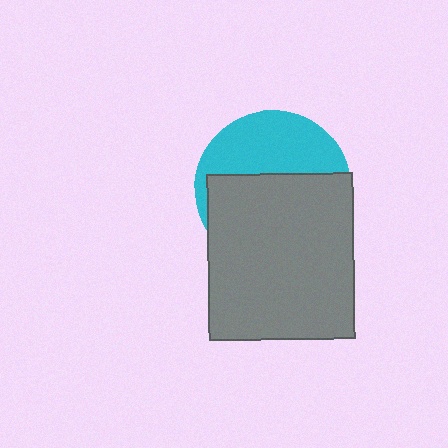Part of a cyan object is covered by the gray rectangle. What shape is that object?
It is a circle.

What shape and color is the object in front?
The object in front is a gray rectangle.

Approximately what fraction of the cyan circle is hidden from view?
Roughly 60% of the cyan circle is hidden behind the gray rectangle.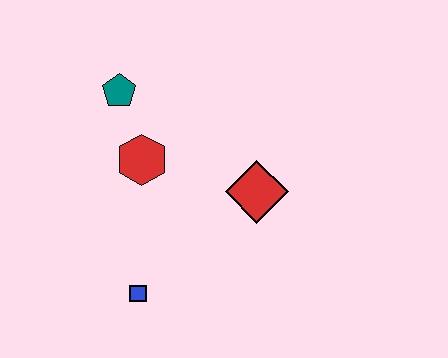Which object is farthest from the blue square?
The teal pentagon is farthest from the blue square.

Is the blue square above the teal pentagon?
No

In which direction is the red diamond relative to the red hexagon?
The red diamond is to the right of the red hexagon.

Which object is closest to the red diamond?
The red hexagon is closest to the red diamond.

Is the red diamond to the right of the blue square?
Yes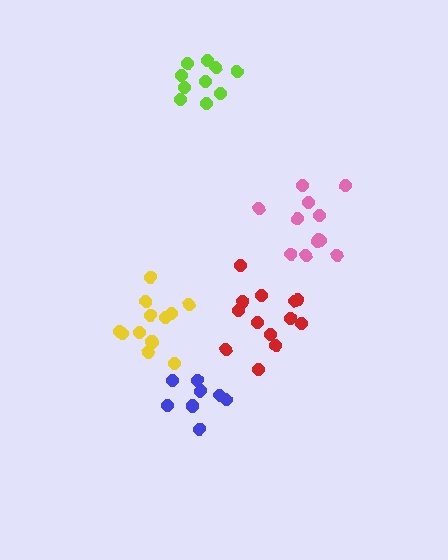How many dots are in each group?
Group 1: 12 dots, Group 2: 10 dots, Group 3: 8 dots, Group 4: 13 dots, Group 5: 13 dots (56 total).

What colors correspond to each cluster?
The clusters are colored: pink, lime, blue, yellow, red.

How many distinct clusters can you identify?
There are 5 distinct clusters.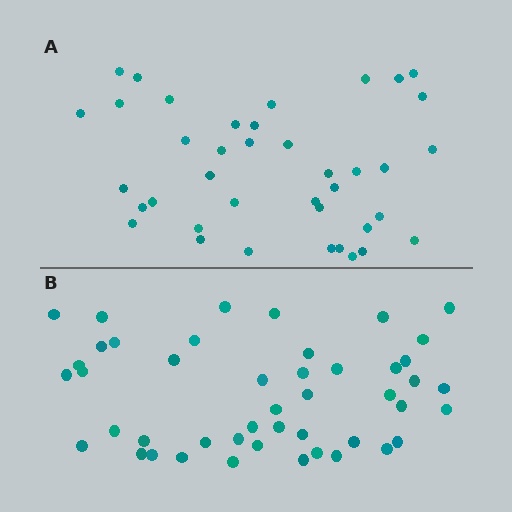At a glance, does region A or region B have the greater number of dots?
Region B (the bottom region) has more dots.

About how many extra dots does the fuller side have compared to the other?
Region B has roughly 8 or so more dots than region A.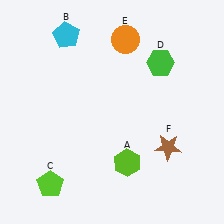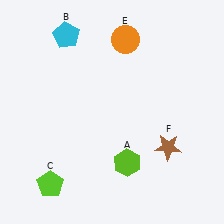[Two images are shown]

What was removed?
The green hexagon (D) was removed in Image 2.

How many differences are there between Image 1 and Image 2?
There is 1 difference between the two images.